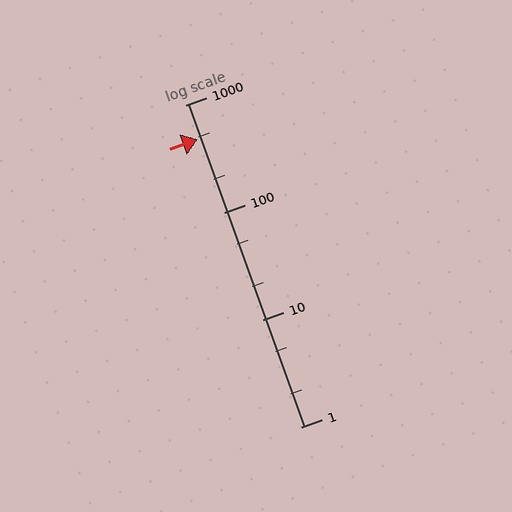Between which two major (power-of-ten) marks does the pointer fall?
The pointer is between 100 and 1000.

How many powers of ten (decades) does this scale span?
The scale spans 3 decades, from 1 to 1000.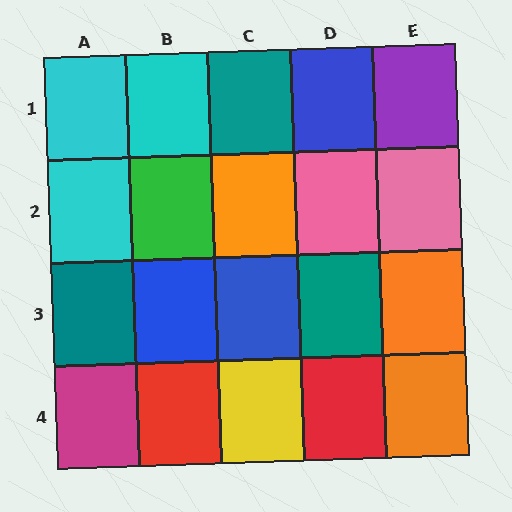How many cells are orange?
3 cells are orange.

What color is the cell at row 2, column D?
Pink.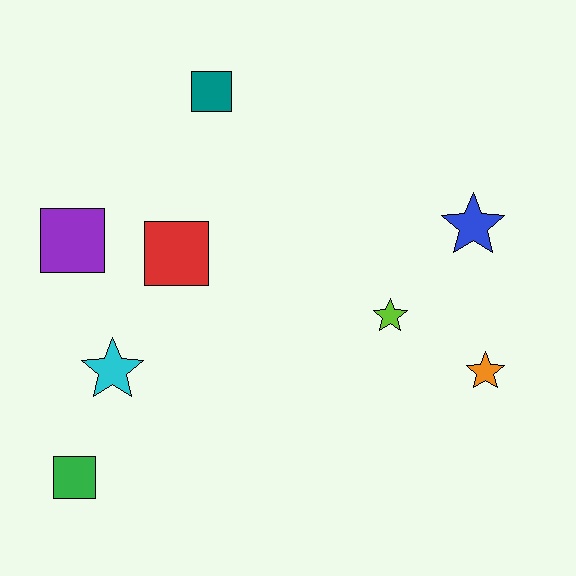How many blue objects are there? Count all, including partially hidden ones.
There is 1 blue object.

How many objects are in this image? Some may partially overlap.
There are 8 objects.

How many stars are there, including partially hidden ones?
There are 4 stars.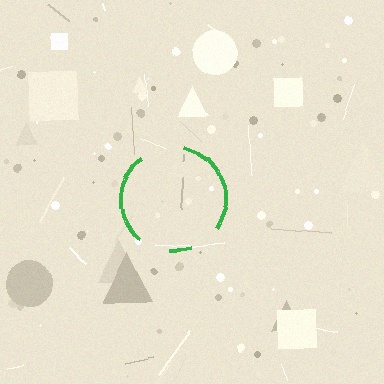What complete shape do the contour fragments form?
The contour fragments form a circle.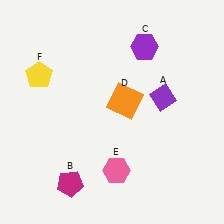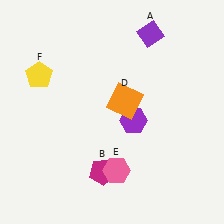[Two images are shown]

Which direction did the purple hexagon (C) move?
The purple hexagon (C) moved down.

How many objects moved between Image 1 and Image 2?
3 objects moved between the two images.